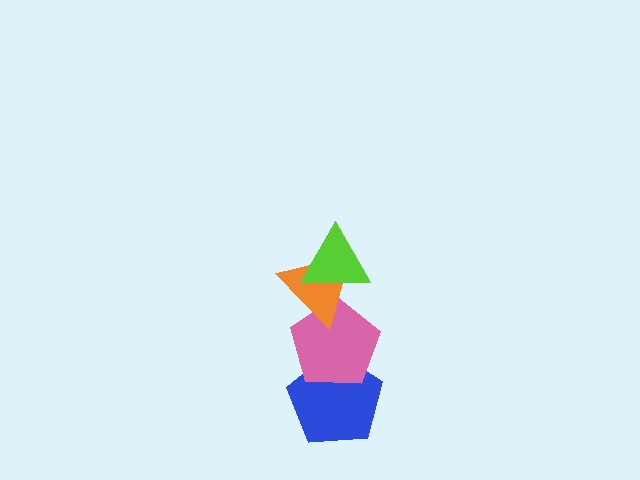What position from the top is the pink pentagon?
The pink pentagon is 3rd from the top.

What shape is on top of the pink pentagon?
The orange triangle is on top of the pink pentagon.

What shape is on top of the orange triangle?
The lime triangle is on top of the orange triangle.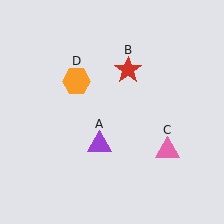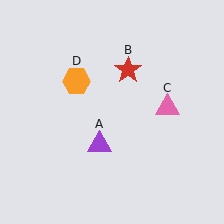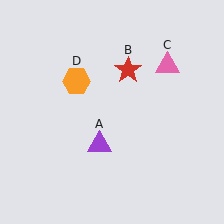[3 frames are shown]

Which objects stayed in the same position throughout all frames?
Purple triangle (object A) and red star (object B) and orange hexagon (object D) remained stationary.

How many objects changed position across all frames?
1 object changed position: pink triangle (object C).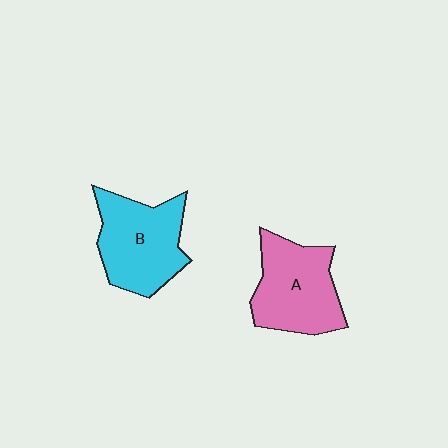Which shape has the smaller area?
Shape A (pink).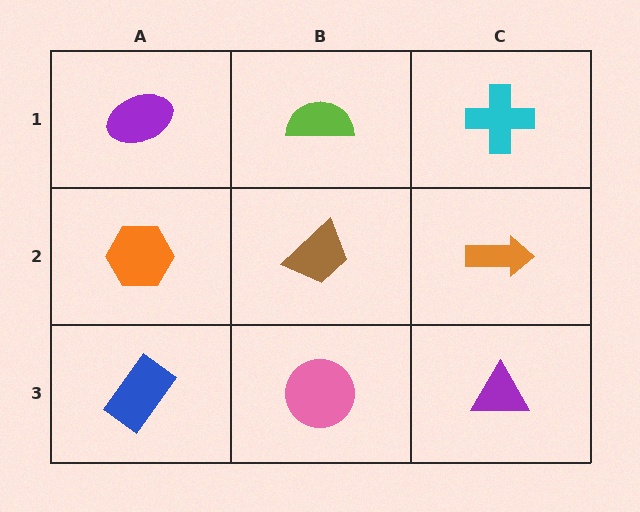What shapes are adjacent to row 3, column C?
An orange arrow (row 2, column C), a pink circle (row 3, column B).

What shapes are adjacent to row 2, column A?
A purple ellipse (row 1, column A), a blue rectangle (row 3, column A), a brown trapezoid (row 2, column B).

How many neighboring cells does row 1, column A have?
2.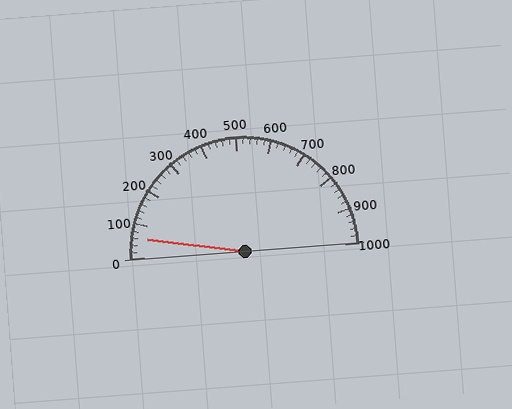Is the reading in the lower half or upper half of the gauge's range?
The reading is in the lower half of the range (0 to 1000).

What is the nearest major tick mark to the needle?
The nearest major tick mark is 100.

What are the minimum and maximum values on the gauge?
The gauge ranges from 0 to 1000.